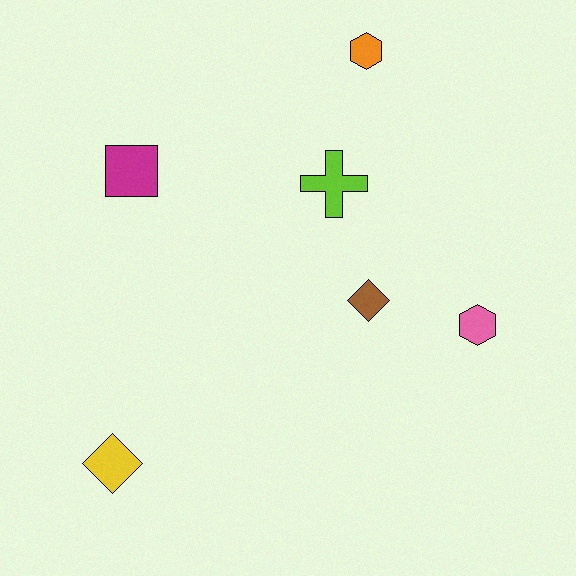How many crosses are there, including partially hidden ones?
There is 1 cross.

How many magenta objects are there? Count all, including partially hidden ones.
There is 1 magenta object.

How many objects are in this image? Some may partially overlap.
There are 6 objects.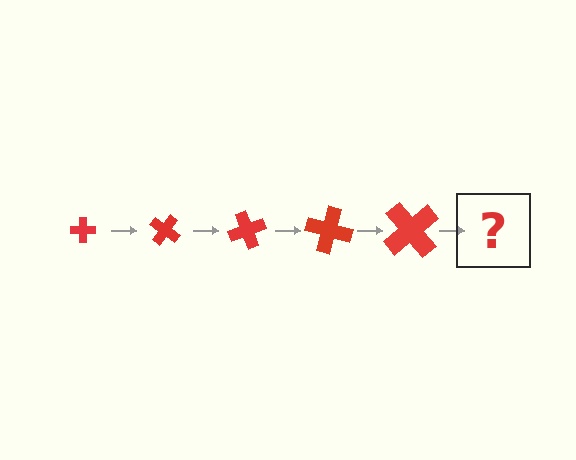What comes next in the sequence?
The next element should be a cross, larger than the previous one and rotated 175 degrees from the start.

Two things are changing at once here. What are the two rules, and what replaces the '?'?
The two rules are that the cross grows larger each step and it rotates 35 degrees each step. The '?' should be a cross, larger than the previous one and rotated 175 degrees from the start.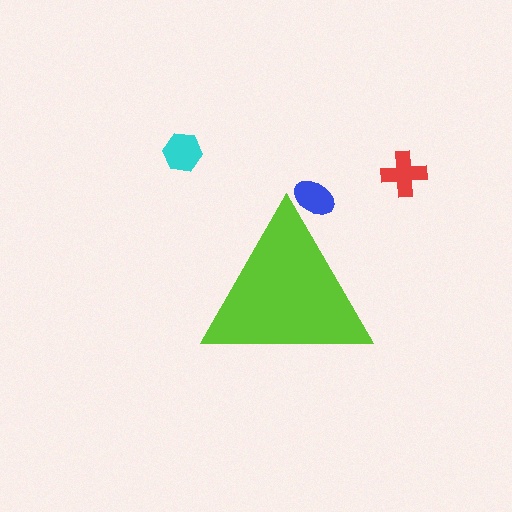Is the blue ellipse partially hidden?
Yes, the blue ellipse is partially hidden behind the lime triangle.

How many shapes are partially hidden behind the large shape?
1 shape is partially hidden.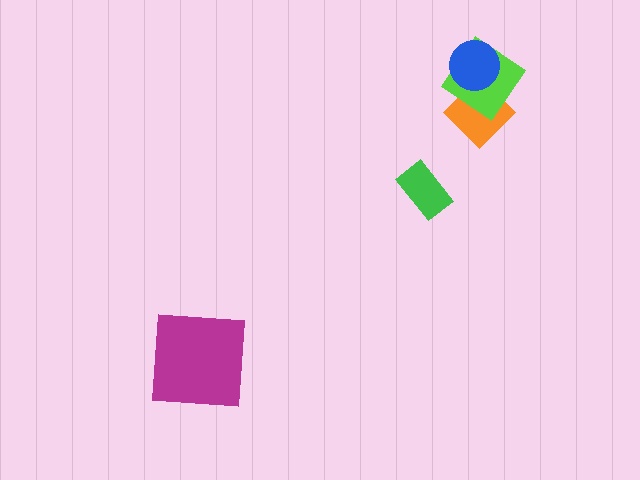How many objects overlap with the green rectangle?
0 objects overlap with the green rectangle.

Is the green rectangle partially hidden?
No, no other shape covers it.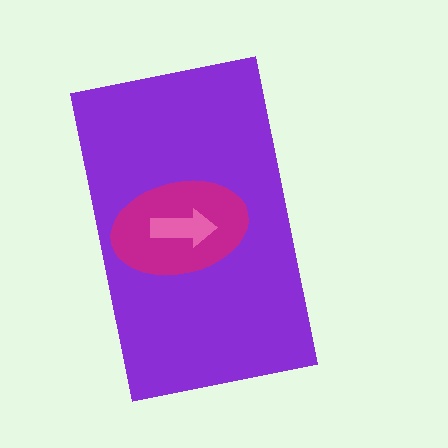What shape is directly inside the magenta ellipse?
The pink arrow.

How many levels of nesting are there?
3.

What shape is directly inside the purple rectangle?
The magenta ellipse.